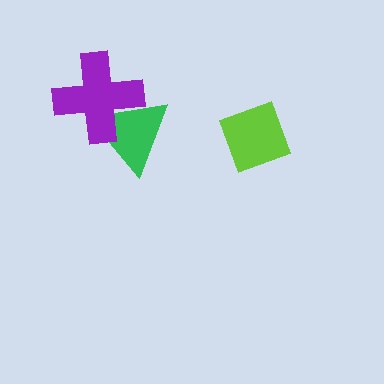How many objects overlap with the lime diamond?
0 objects overlap with the lime diamond.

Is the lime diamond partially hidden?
No, no other shape covers it.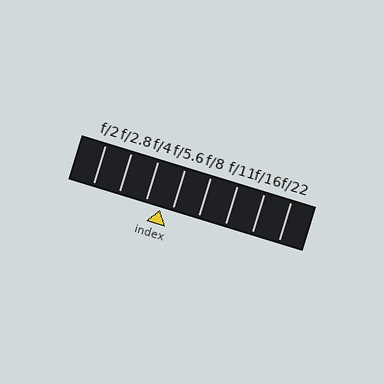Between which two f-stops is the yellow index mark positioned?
The index mark is between f/4 and f/5.6.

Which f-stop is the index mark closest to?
The index mark is closest to f/5.6.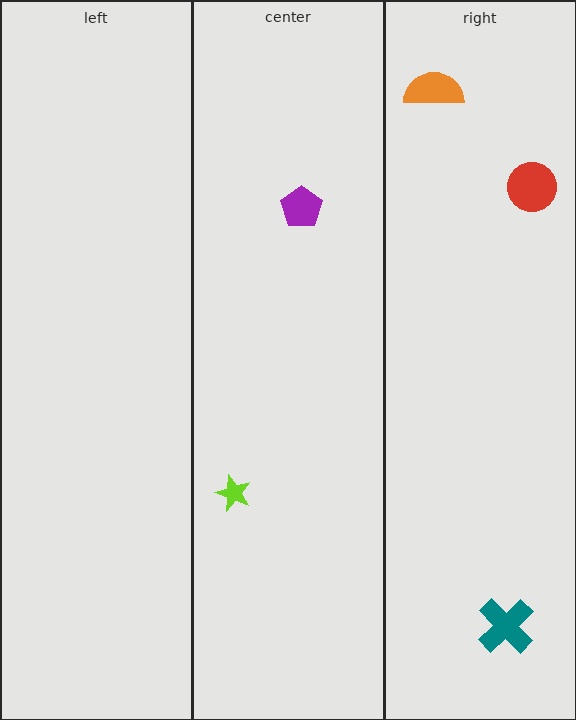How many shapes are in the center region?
2.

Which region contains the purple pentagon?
The center region.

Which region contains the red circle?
The right region.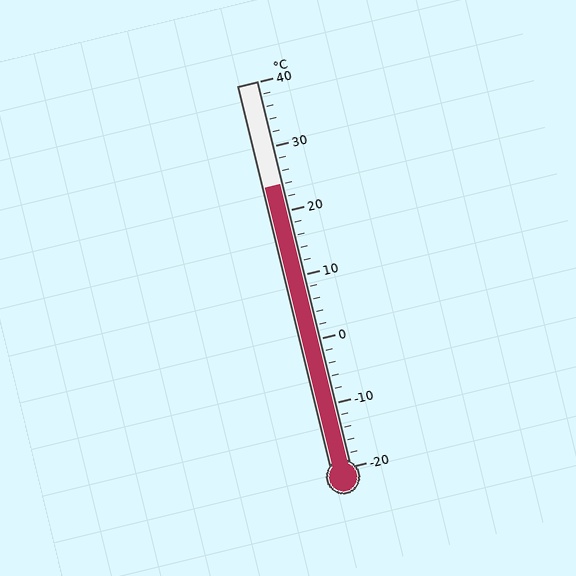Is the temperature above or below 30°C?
The temperature is below 30°C.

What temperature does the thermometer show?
The thermometer shows approximately 24°C.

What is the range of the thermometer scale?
The thermometer scale ranges from -20°C to 40°C.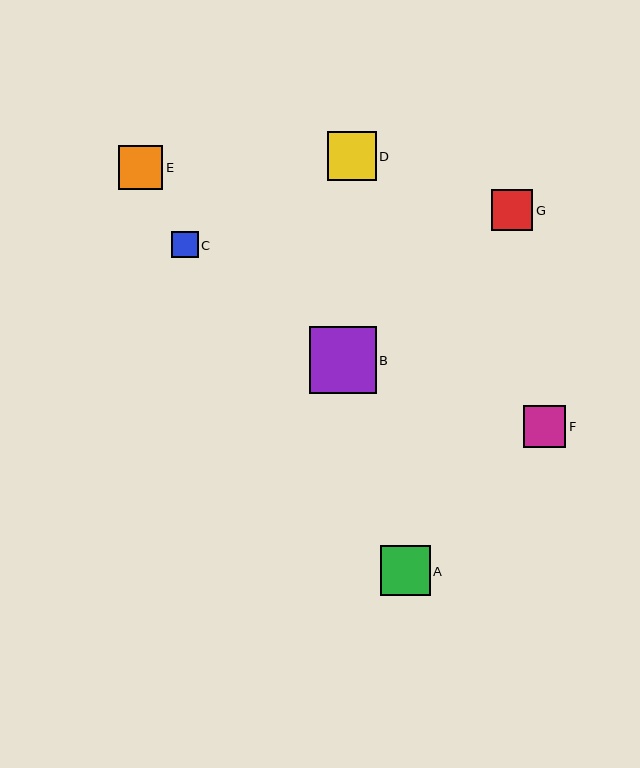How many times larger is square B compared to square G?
Square B is approximately 1.6 times the size of square G.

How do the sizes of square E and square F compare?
Square E and square F are approximately the same size.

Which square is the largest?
Square B is the largest with a size of approximately 67 pixels.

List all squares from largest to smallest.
From largest to smallest: B, A, D, E, F, G, C.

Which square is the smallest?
Square C is the smallest with a size of approximately 27 pixels.